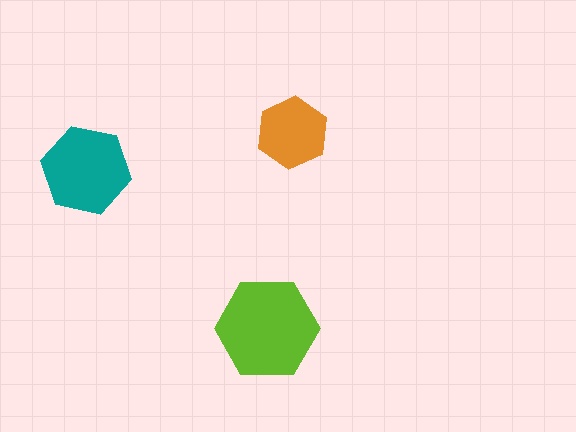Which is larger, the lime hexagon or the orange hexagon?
The lime one.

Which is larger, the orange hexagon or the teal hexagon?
The teal one.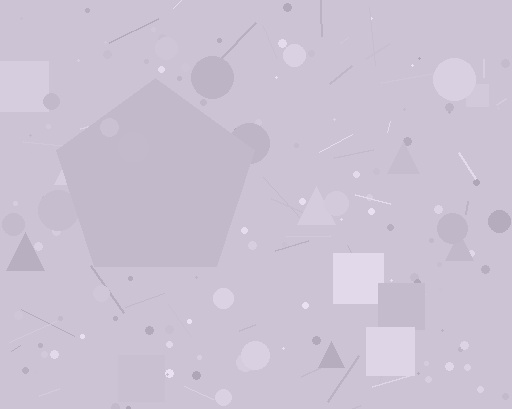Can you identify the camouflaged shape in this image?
The camouflaged shape is a pentagon.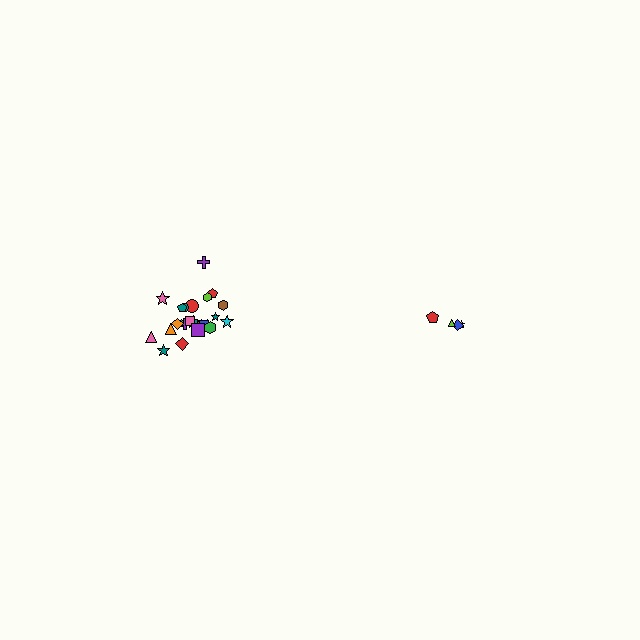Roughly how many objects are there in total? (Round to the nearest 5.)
Roughly 30 objects in total.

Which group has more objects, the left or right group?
The left group.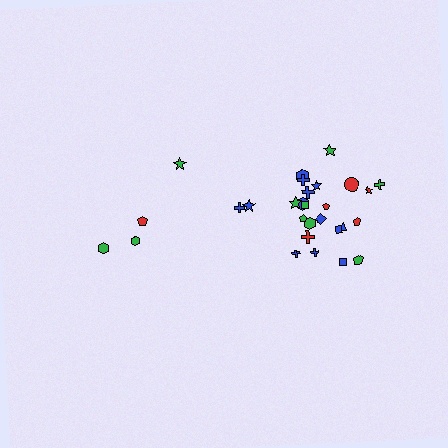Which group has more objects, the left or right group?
The right group.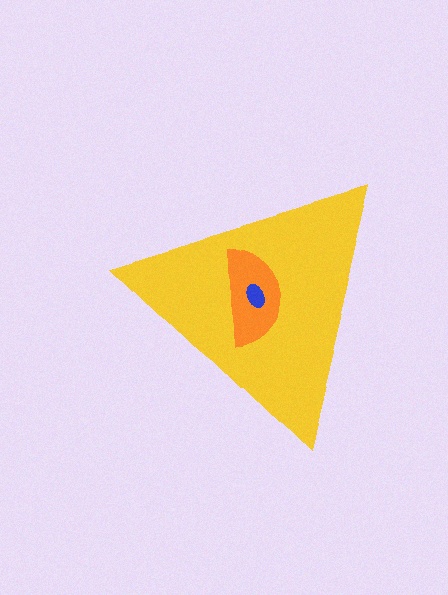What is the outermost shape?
The yellow triangle.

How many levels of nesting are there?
3.